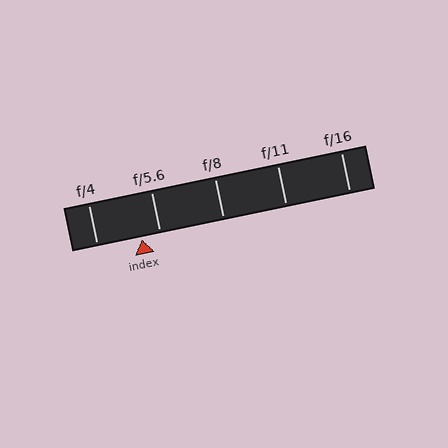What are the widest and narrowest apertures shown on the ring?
The widest aperture shown is f/4 and the narrowest is f/16.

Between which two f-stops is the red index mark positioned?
The index mark is between f/4 and f/5.6.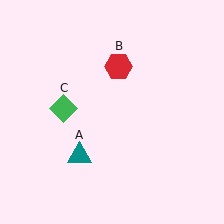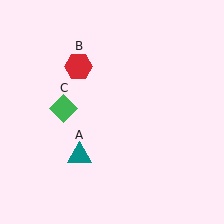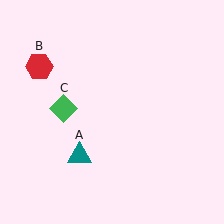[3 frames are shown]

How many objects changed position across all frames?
1 object changed position: red hexagon (object B).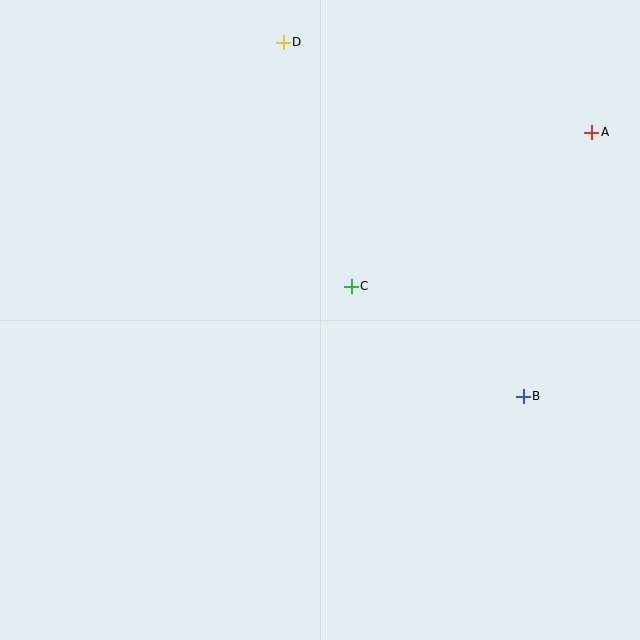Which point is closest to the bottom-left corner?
Point C is closest to the bottom-left corner.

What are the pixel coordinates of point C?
Point C is at (351, 286).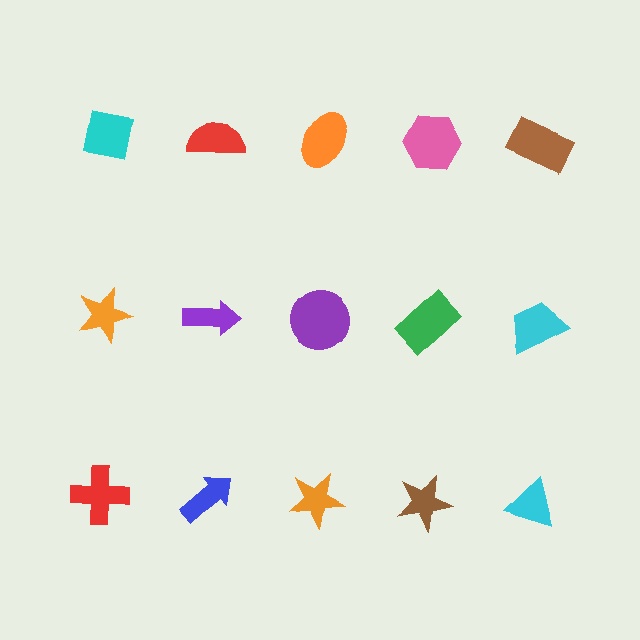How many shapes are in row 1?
5 shapes.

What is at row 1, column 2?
A red semicircle.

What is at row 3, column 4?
A brown star.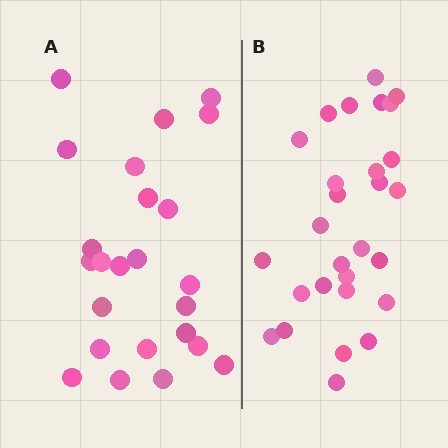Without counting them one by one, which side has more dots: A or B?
Region B (the right region) has more dots.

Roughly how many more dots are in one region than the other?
Region B has about 4 more dots than region A.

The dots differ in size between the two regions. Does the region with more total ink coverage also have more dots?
No. Region A has more total ink coverage because its dots are larger, but region B actually contains more individual dots. Total area can be misleading — the number of items is what matters here.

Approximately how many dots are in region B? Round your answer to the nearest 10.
About 30 dots. (The exact count is 28, which rounds to 30.)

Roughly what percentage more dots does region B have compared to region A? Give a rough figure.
About 15% more.